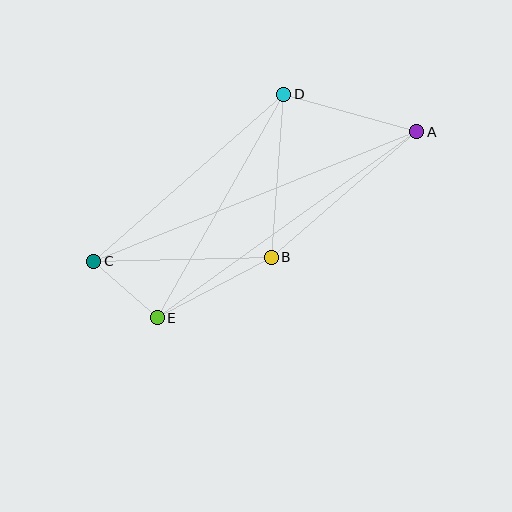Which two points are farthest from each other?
Points A and C are farthest from each other.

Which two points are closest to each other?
Points C and E are closest to each other.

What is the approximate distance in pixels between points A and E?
The distance between A and E is approximately 319 pixels.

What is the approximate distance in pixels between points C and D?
The distance between C and D is approximately 253 pixels.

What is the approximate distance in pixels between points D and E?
The distance between D and E is approximately 257 pixels.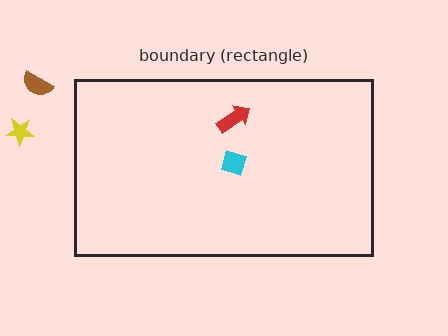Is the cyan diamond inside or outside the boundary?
Inside.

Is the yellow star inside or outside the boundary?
Outside.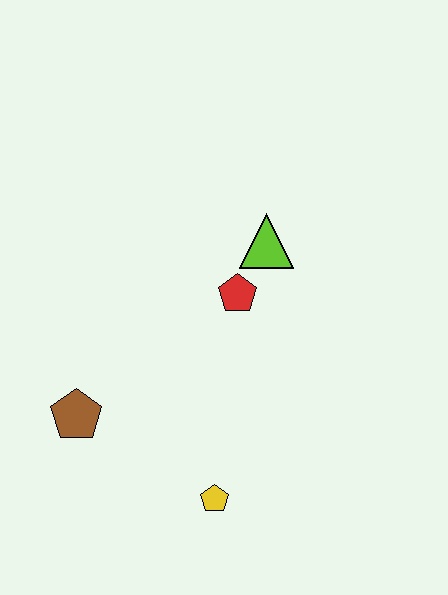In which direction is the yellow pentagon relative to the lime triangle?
The yellow pentagon is below the lime triangle.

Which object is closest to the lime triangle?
The red pentagon is closest to the lime triangle.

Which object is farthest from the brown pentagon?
The lime triangle is farthest from the brown pentagon.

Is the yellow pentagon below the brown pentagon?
Yes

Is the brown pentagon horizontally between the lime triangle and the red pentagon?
No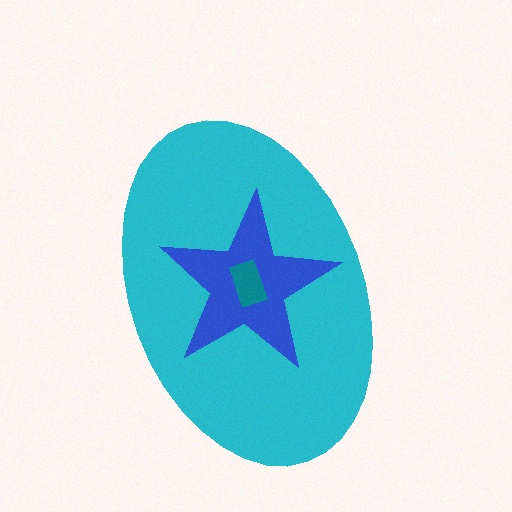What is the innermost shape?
The teal rectangle.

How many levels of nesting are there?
3.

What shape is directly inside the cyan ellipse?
The blue star.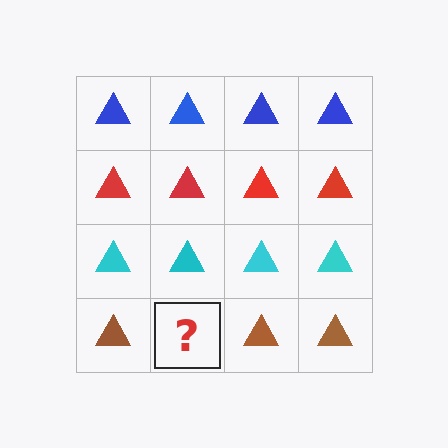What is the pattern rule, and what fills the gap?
The rule is that each row has a consistent color. The gap should be filled with a brown triangle.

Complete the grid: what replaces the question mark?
The question mark should be replaced with a brown triangle.